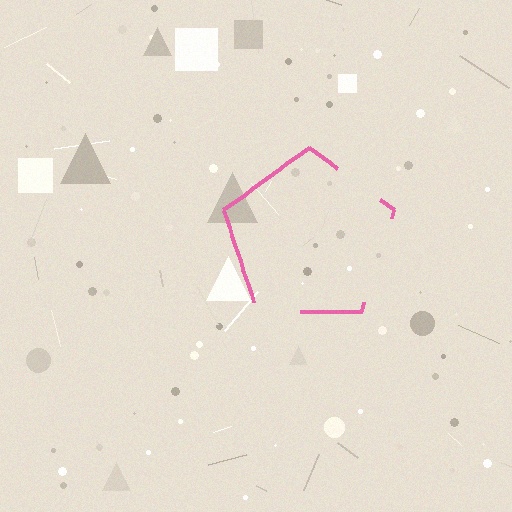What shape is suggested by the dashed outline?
The dashed outline suggests a pentagon.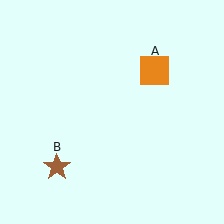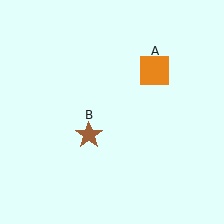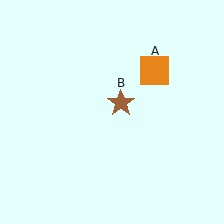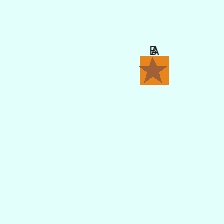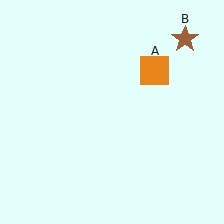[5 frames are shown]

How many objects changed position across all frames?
1 object changed position: brown star (object B).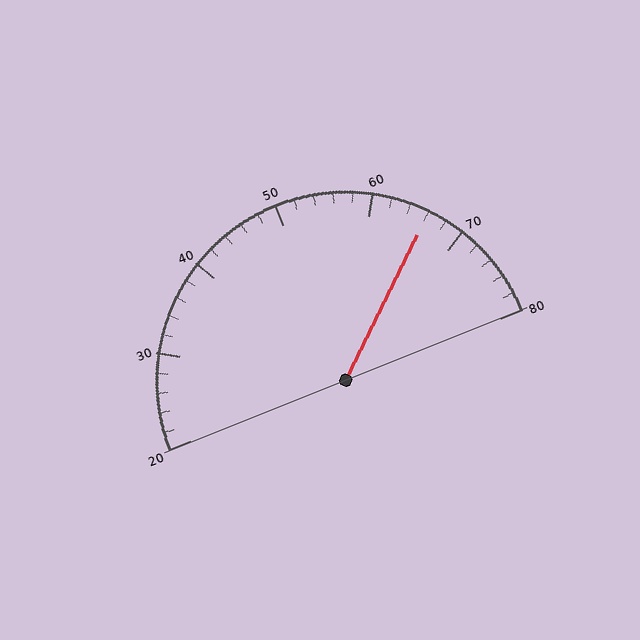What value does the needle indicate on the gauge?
The needle indicates approximately 66.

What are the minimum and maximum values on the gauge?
The gauge ranges from 20 to 80.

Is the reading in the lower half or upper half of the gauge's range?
The reading is in the upper half of the range (20 to 80).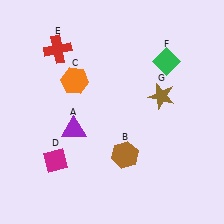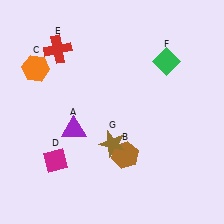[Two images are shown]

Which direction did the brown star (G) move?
The brown star (G) moved left.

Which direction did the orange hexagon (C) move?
The orange hexagon (C) moved left.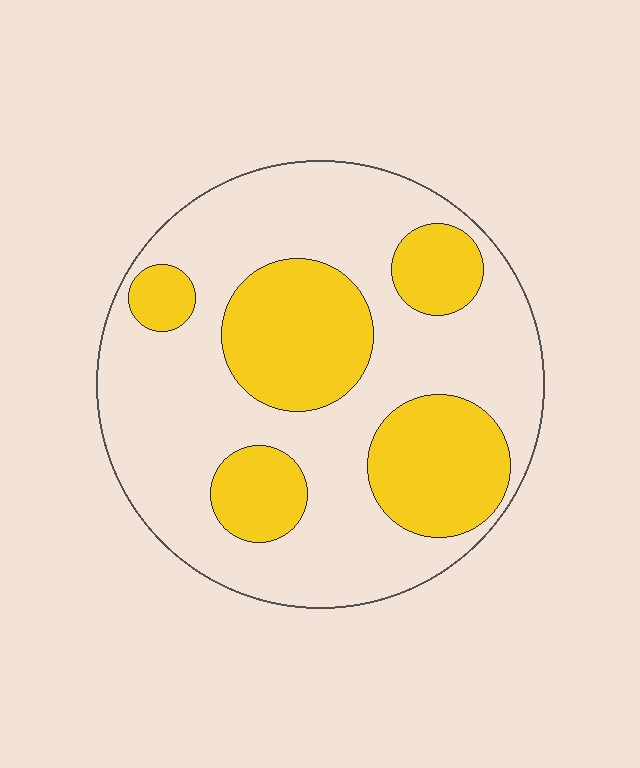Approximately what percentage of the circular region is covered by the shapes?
Approximately 35%.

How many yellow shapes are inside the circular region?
5.